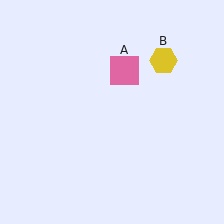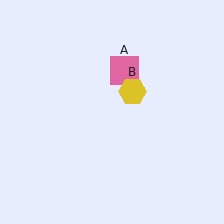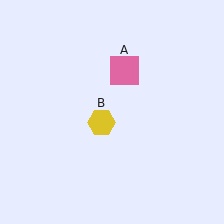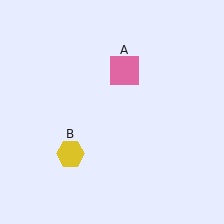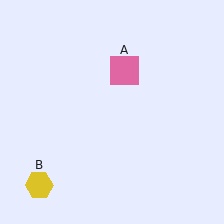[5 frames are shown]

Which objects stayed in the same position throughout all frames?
Pink square (object A) remained stationary.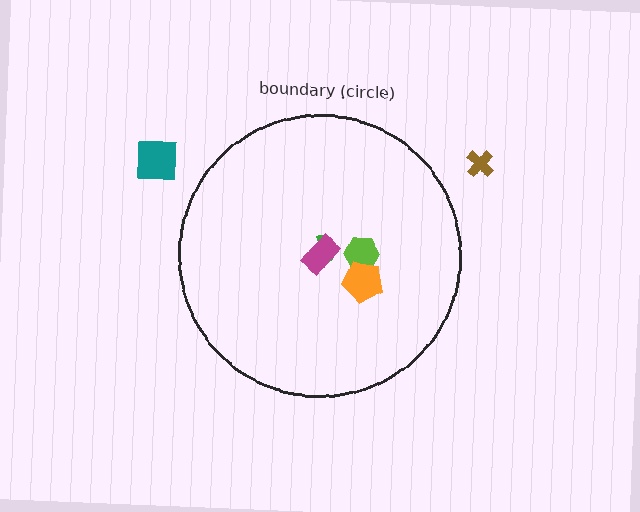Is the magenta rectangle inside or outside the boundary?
Inside.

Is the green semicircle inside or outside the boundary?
Inside.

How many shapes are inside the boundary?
4 inside, 2 outside.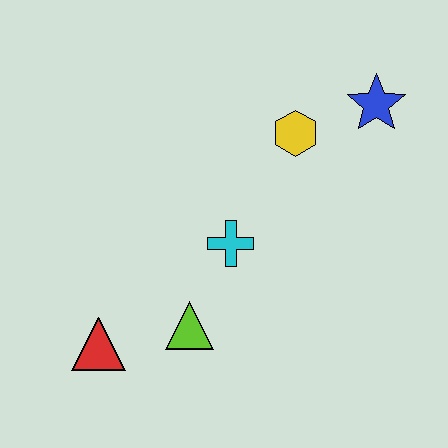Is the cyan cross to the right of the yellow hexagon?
No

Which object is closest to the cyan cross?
The lime triangle is closest to the cyan cross.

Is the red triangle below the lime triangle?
Yes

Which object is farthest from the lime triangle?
The blue star is farthest from the lime triangle.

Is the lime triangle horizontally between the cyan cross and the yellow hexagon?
No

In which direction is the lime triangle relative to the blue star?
The lime triangle is below the blue star.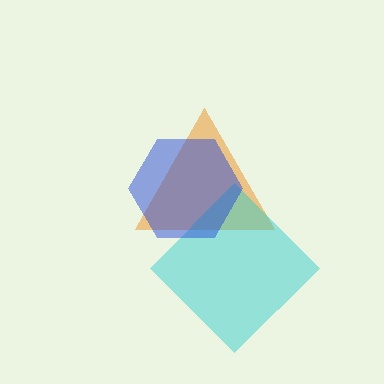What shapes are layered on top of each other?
The layered shapes are: an orange triangle, a cyan diamond, a blue hexagon.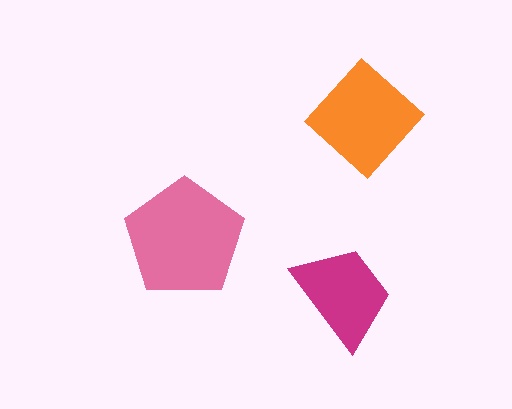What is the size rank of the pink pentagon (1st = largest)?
1st.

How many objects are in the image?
There are 3 objects in the image.